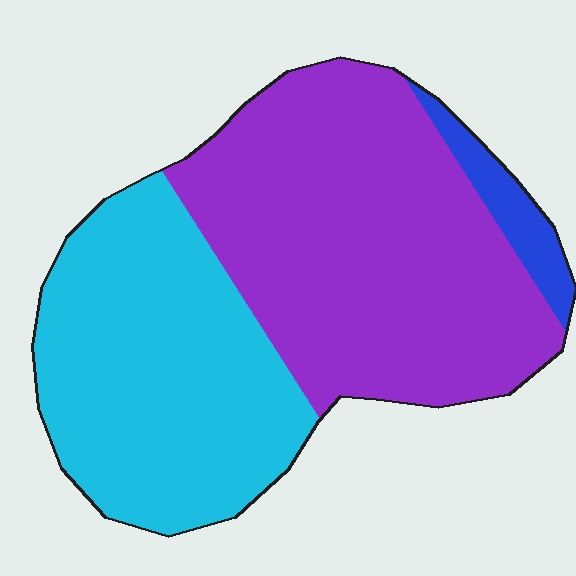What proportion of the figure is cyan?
Cyan takes up about two fifths (2/5) of the figure.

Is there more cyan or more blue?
Cyan.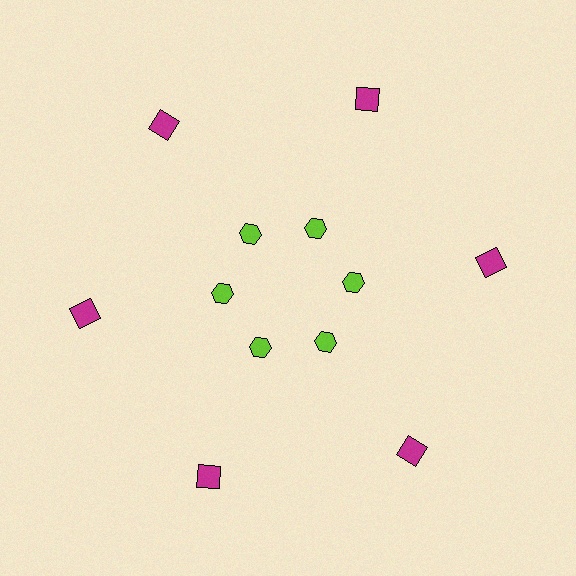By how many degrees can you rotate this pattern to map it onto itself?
The pattern maps onto itself every 60 degrees of rotation.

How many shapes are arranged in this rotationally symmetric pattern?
There are 12 shapes, arranged in 6 groups of 2.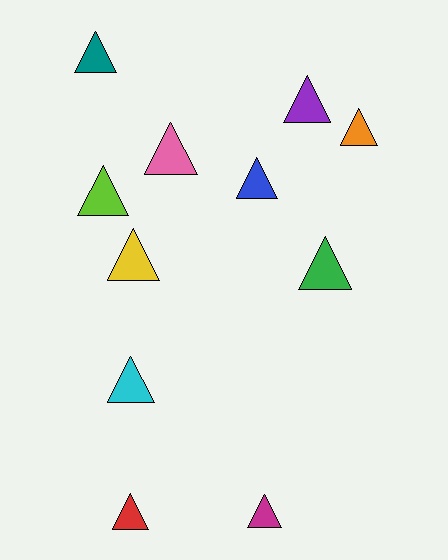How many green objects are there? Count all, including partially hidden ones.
There is 1 green object.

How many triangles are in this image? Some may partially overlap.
There are 11 triangles.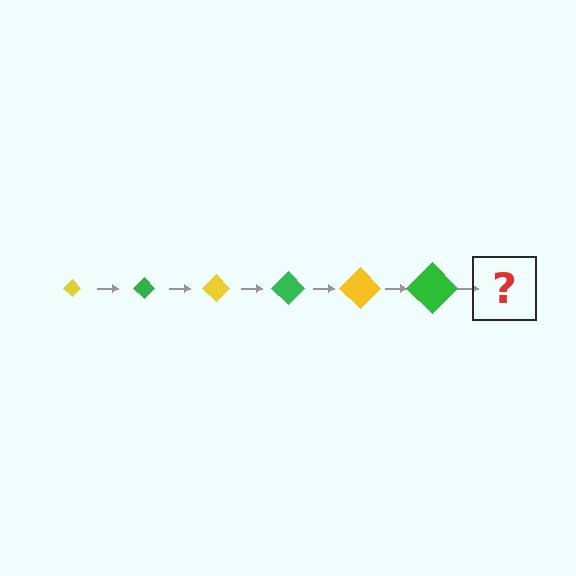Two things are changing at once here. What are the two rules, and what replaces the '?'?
The two rules are that the diamond grows larger each step and the color cycles through yellow and green. The '?' should be a yellow diamond, larger than the previous one.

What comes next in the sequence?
The next element should be a yellow diamond, larger than the previous one.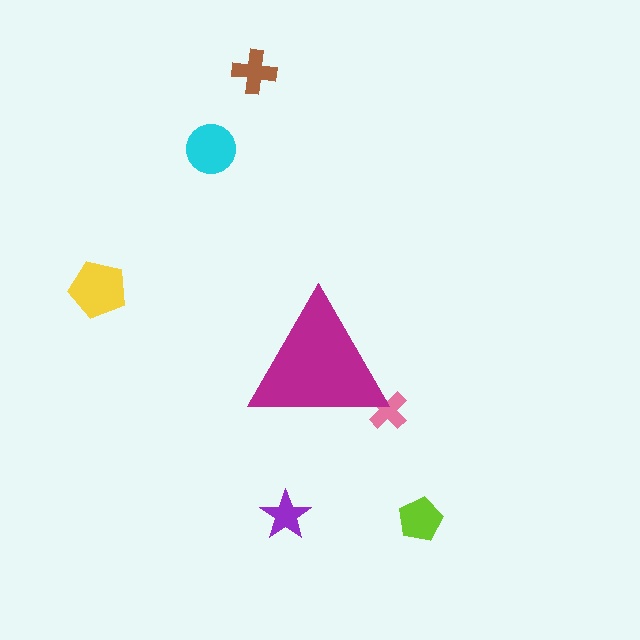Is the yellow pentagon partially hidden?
No, the yellow pentagon is fully visible.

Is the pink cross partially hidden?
Yes, the pink cross is partially hidden behind the magenta triangle.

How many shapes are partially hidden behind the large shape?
1 shape is partially hidden.